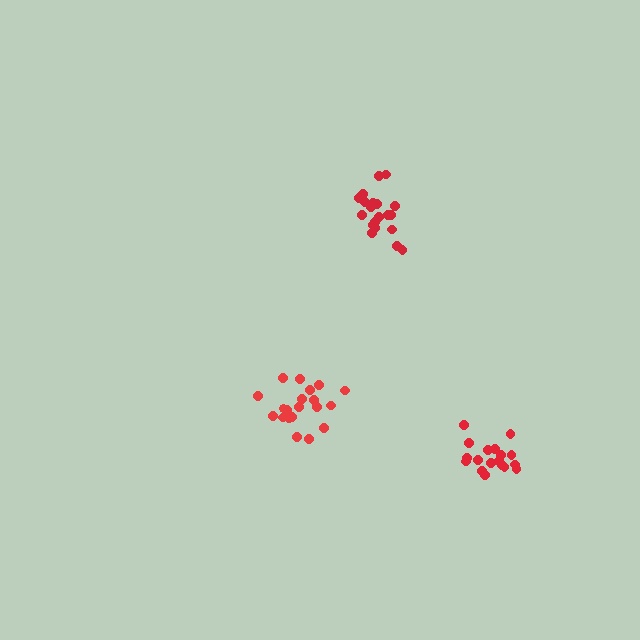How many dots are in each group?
Group 1: 21 dots, Group 2: 18 dots, Group 3: 21 dots (60 total).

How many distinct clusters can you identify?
There are 3 distinct clusters.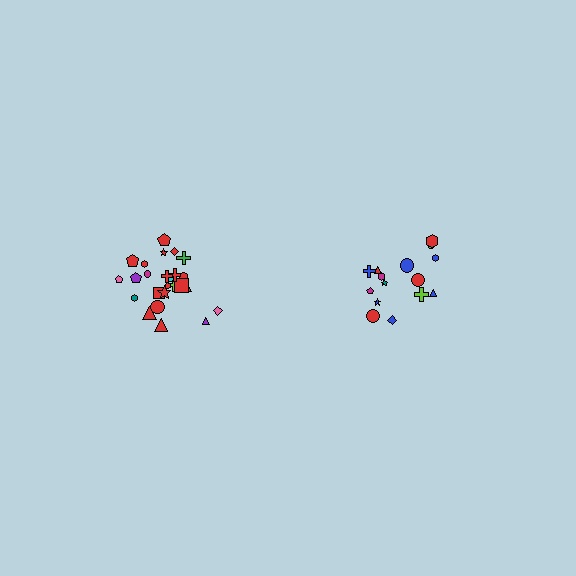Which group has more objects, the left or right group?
The left group.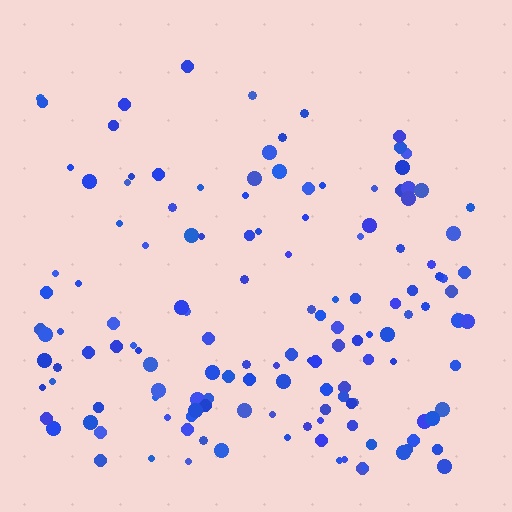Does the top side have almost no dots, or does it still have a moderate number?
Still a moderate number, just noticeably fewer than the bottom.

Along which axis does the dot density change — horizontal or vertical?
Vertical.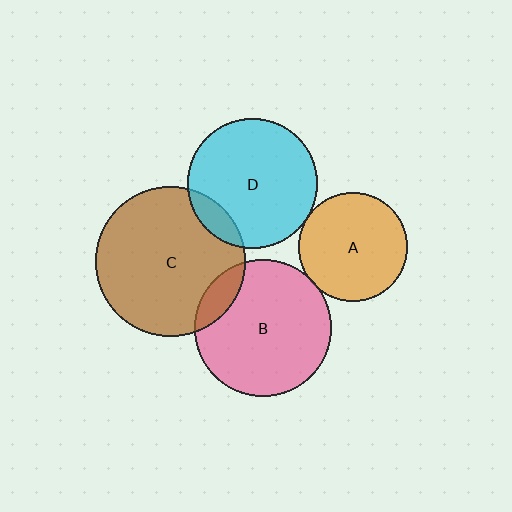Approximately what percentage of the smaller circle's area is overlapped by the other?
Approximately 10%.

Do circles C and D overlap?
Yes.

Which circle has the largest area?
Circle C (brown).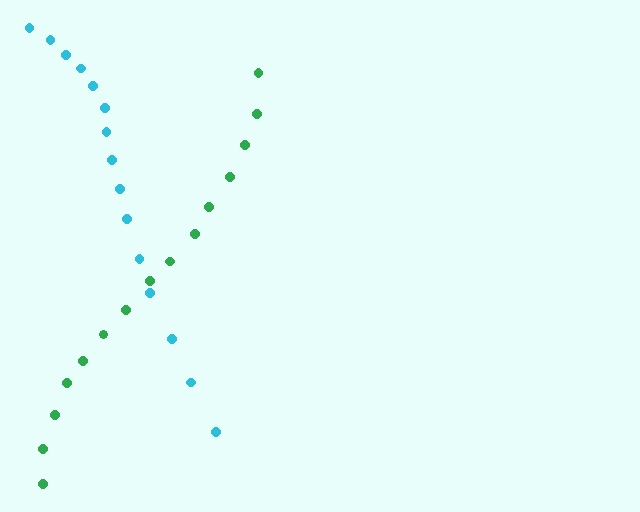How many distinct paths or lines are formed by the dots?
There are 2 distinct paths.